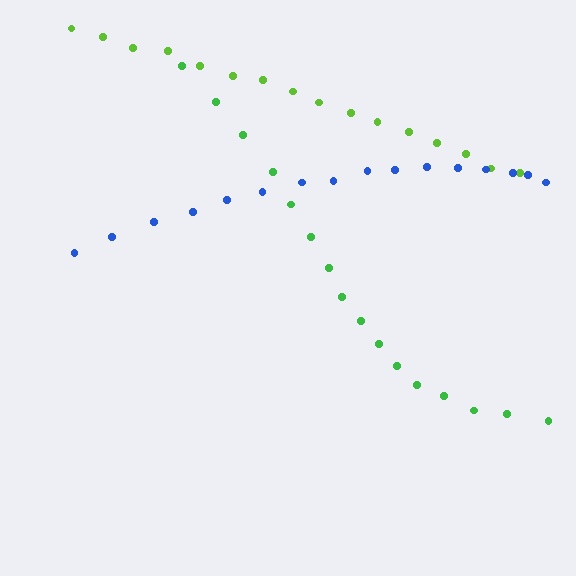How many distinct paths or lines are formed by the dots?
There are 3 distinct paths.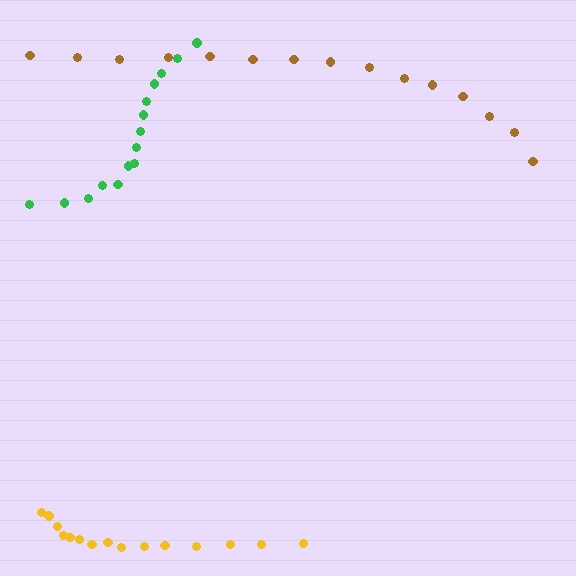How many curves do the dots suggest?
There are 3 distinct paths.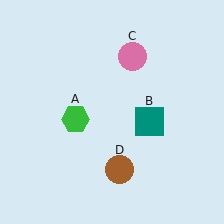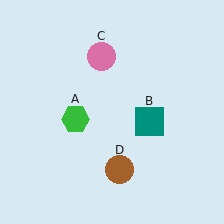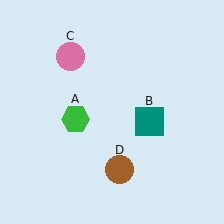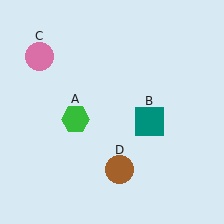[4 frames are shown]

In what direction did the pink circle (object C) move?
The pink circle (object C) moved left.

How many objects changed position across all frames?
1 object changed position: pink circle (object C).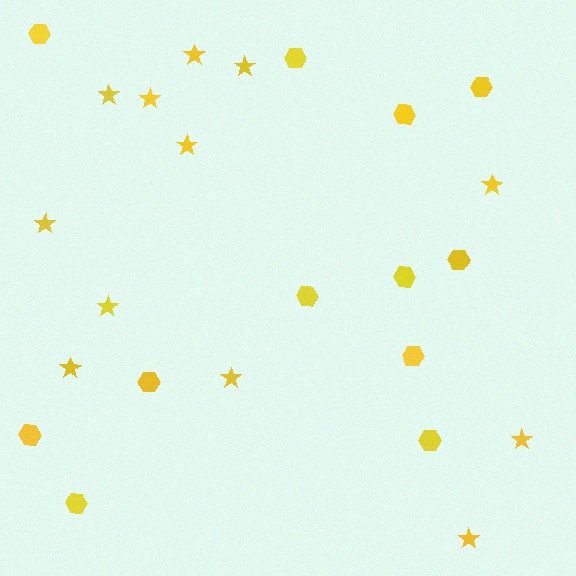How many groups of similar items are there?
There are 2 groups: one group of stars (12) and one group of hexagons (12).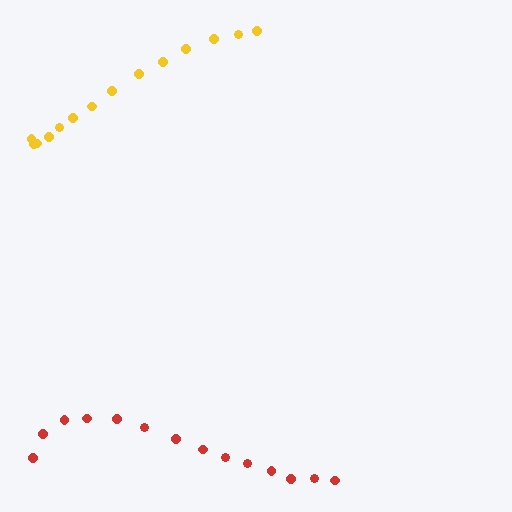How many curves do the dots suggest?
There are 2 distinct paths.